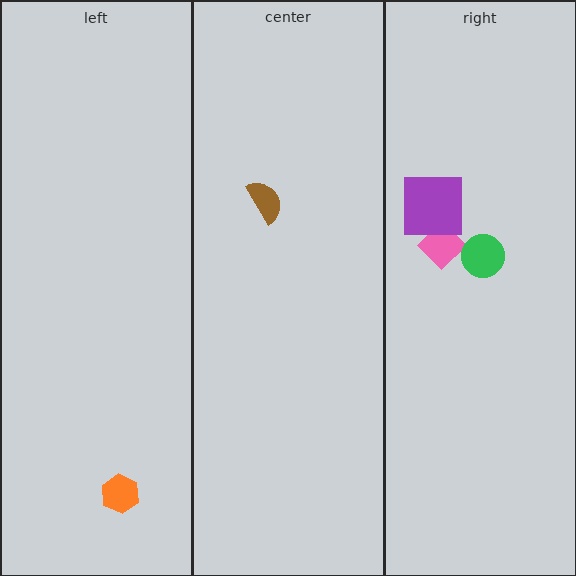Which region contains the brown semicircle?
The center region.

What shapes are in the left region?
The orange hexagon.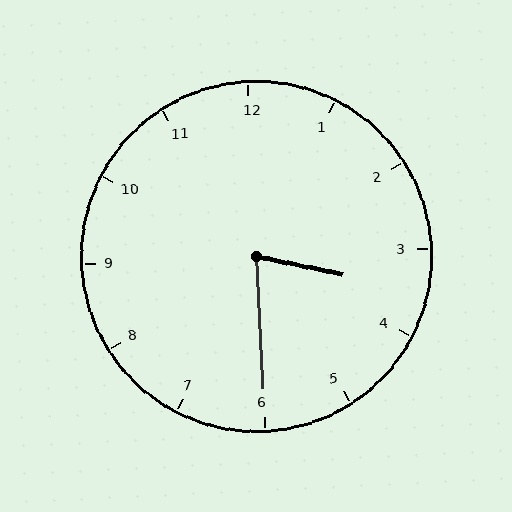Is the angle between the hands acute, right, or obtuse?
It is acute.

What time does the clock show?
3:30.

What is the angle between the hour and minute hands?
Approximately 75 degrees.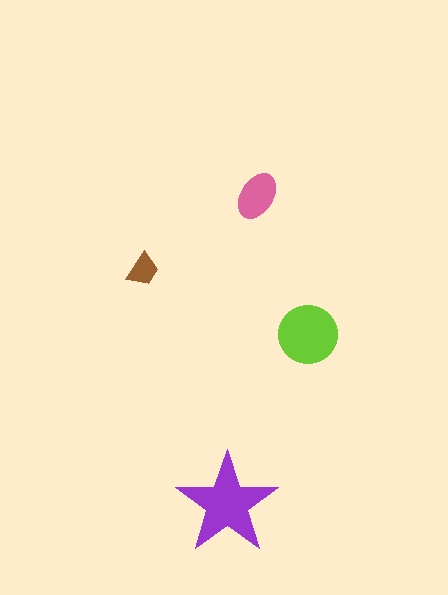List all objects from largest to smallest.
The purple star, the lime circle, the pink ellipse, the brown trapezoid.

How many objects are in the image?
There are 4 objects in the image.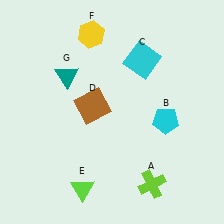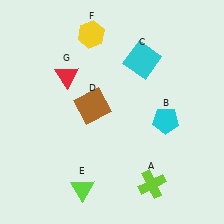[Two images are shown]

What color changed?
The triangle (G) changed from teal in Image 1 to red in Image 2.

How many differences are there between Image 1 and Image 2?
There is 1 difference between the two images.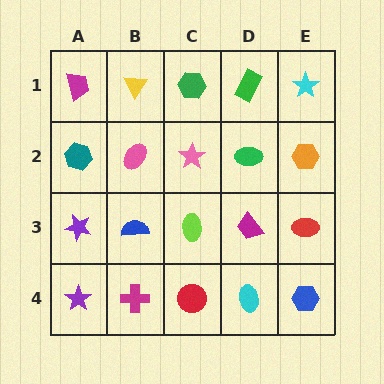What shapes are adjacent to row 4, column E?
A red ellipse (row 3, column E), a cyan ellipse (row 4, column D).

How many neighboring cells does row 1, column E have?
2.